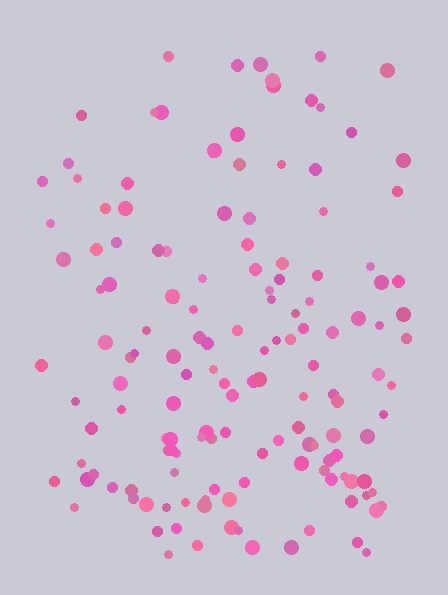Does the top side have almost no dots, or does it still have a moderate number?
Still a moderate number, just noticeably fewer than the bottom.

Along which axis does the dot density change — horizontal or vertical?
Vertical.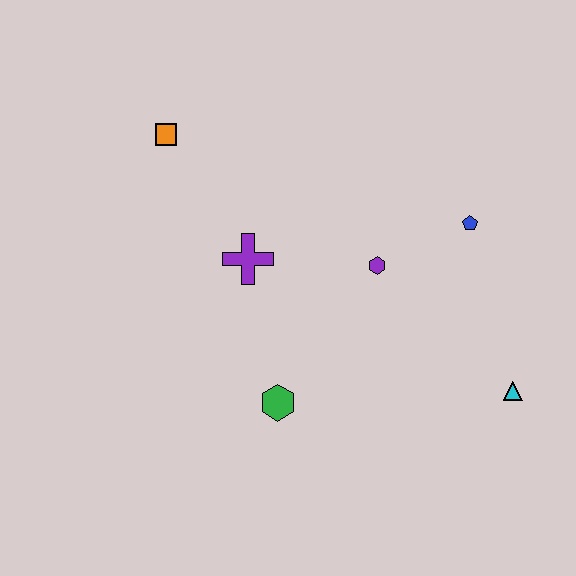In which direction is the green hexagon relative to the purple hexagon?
The green hexagon is below the purple hexagon.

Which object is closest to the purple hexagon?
The blue pentagon is closest to the purple hexagon.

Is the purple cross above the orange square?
No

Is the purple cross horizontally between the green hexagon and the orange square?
Yes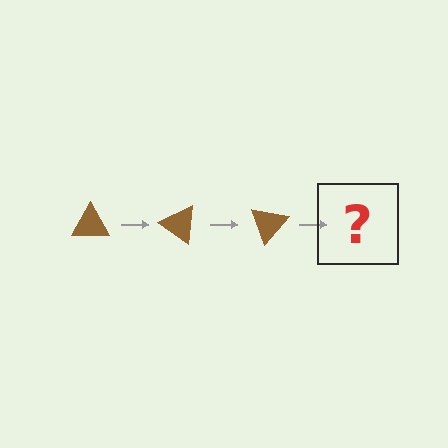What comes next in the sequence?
The next element should be a brown triangle rotated 105 degrees.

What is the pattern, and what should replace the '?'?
The pattern is that the triangle rotates 35 degrees each step. The '?' should be a brown triangle rotated 105 degrees.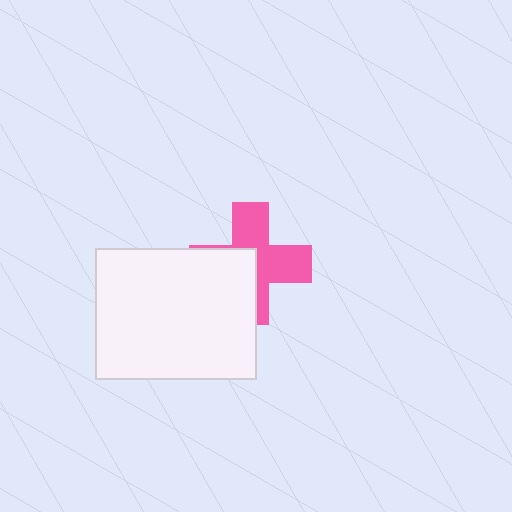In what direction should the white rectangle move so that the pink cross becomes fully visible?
The white rectangle should move toward the lower-left. That is the shortest direction to clear the overlap and leave the pink cross fully visible.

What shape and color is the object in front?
The object in front is a white rectangle.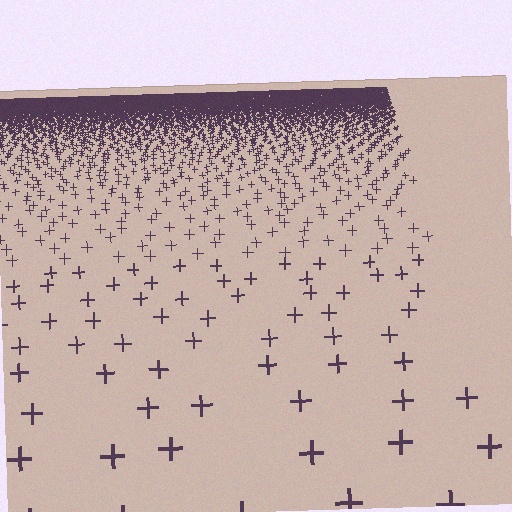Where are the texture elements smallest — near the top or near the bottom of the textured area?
Near the top.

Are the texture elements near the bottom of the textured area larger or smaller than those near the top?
Larger. Near the bottom, elements are closer to the viewer and appear at a bigger on-screen size.